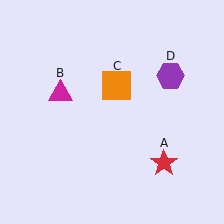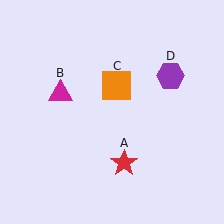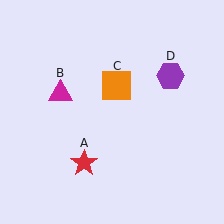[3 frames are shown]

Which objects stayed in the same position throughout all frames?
Magenta triangle (object B) and orange square (object C) and purple hexagon (object D) remained stationary.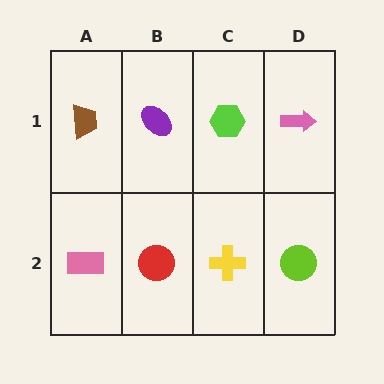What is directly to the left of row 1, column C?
A purple ellipse.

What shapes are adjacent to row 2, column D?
A pink arrow (row 1, column D), a yellow cross (row 2, column C).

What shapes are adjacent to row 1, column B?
A red circle (row 2, column B), a brown trapezoid (row 1, column A), a lime hexagon (row 1, column C).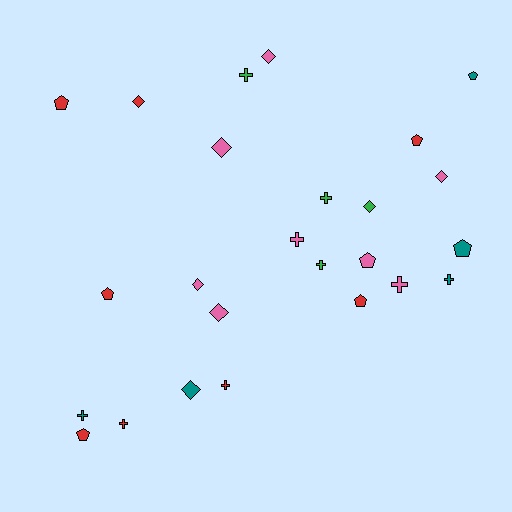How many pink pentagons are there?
There is 1 pink pentagon.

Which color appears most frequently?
Pink, with 8 objects.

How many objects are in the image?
There are 25 objects.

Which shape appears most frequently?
Cross, with 9 objects.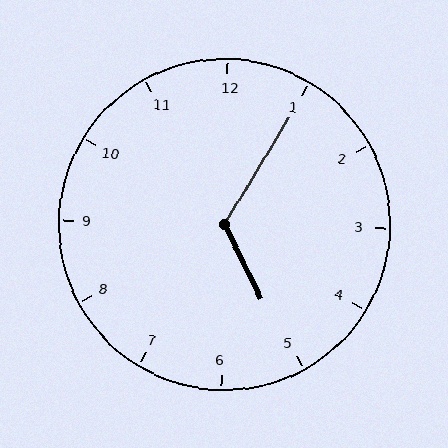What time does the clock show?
5:05.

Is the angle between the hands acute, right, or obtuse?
It is obtuse.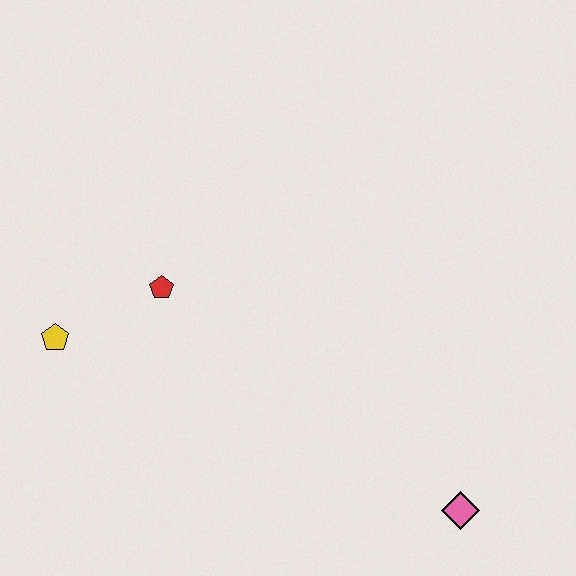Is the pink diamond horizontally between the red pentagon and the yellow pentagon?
No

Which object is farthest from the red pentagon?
The pink diamond is farthest from the red pentagon.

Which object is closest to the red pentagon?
The yellow pentagon is closest to the red pentagon.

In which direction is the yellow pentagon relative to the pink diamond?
The yellow pentagon is to the left of the pink diamond.